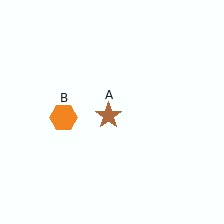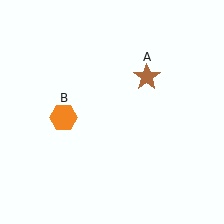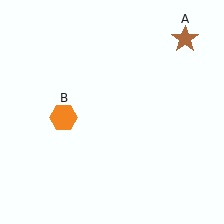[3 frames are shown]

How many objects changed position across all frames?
1 object changed position: brown star (object A).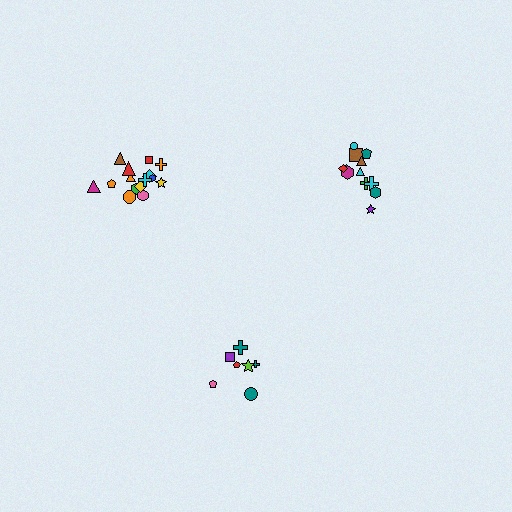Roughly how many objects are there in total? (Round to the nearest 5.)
Roughly 35 objects in total.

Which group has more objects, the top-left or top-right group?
The top-left group.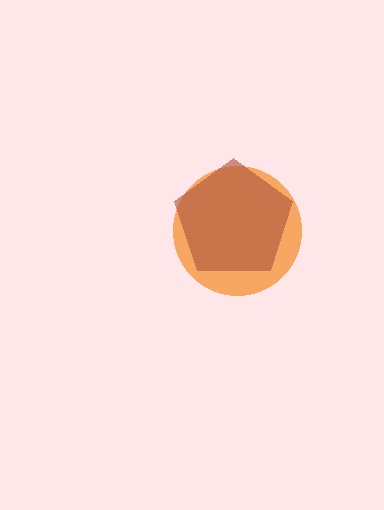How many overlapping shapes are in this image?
There are 2 overlapping shapes in the image.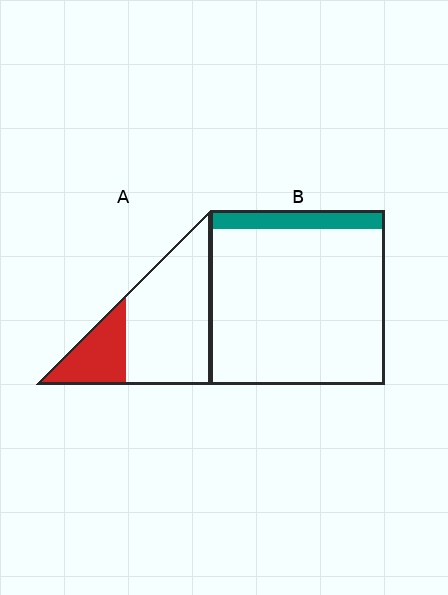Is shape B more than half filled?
No.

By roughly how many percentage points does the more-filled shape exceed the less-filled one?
By roughly 15 percentage points (A over B).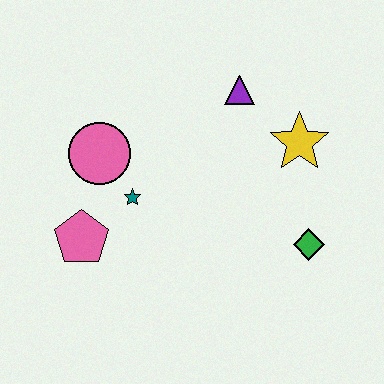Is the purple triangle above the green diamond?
Yes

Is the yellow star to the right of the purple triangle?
Yes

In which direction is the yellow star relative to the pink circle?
The yellow star is to the right of the pink circle.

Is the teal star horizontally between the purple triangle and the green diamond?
No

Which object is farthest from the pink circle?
The green diamond is farthest from the pink circle.